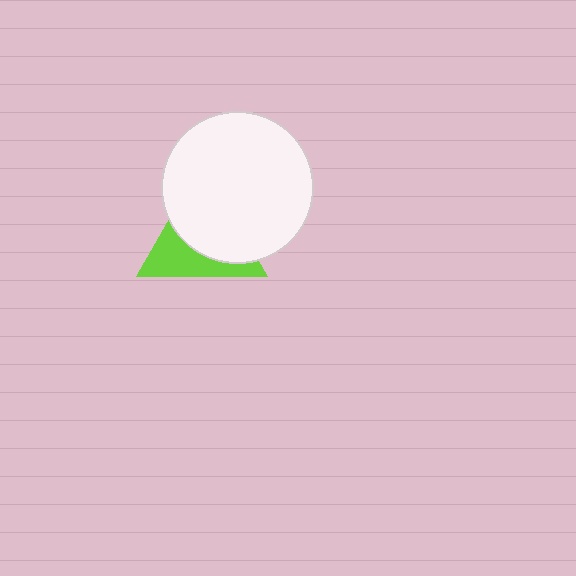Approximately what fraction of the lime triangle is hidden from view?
Roughly 59% of the lime triangle is hidden behind the white circle.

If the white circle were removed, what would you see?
You would see the complete lime triangle.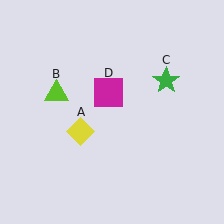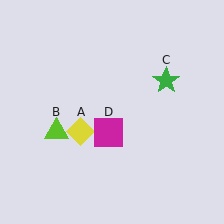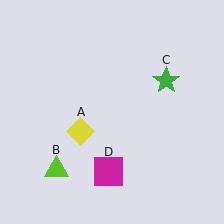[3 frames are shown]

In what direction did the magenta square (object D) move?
The magenta square (object D) moved down.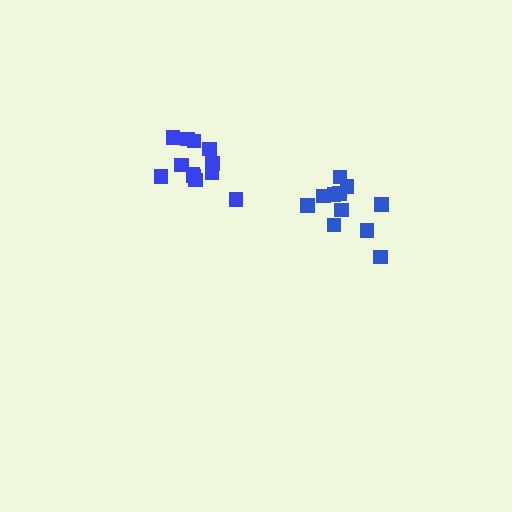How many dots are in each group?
Group 1: 12 dots, Group 2: 11 dots (23 total).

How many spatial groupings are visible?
There are 2 spatial groupings.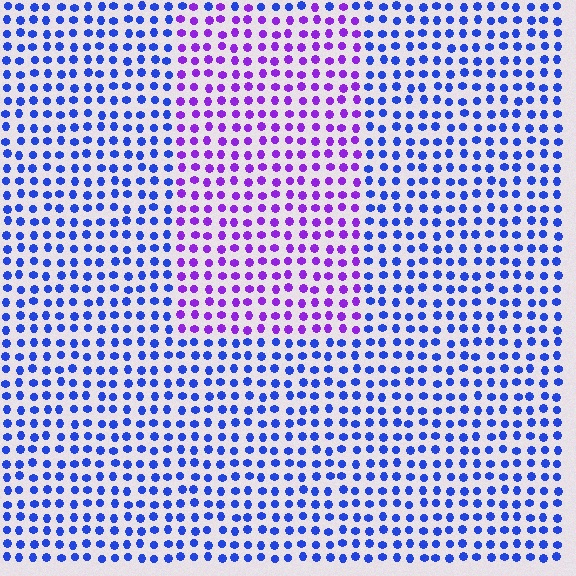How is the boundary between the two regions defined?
The boundary is defined purely by a slight shift in hue (about 47 degrees). Spacing, size, and orientation are identical on both sides.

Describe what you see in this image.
The image is filled with small blue elements in a uniform arrangement. A rectangle-shaped region is visible where the elements are tinted to a slightly different hue, forming a subtle color boundary.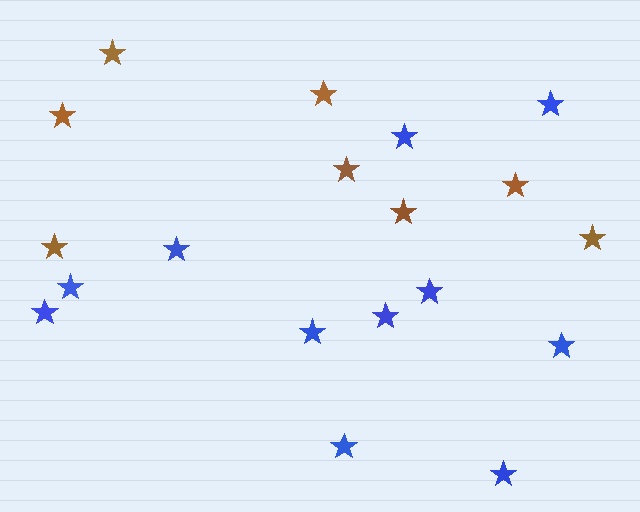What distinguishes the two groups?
There are 2 groups: one group of blue stars (11) and one group of brown stars (8).